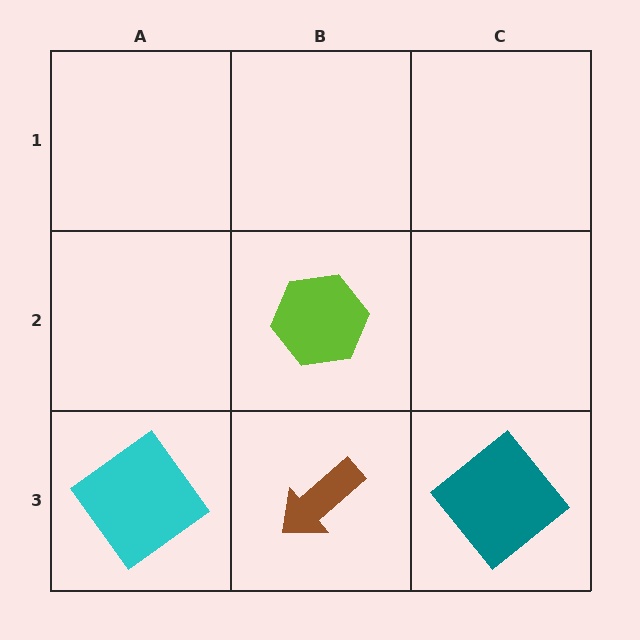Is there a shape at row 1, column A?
No, that cell is empty.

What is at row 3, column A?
A cyan diamond.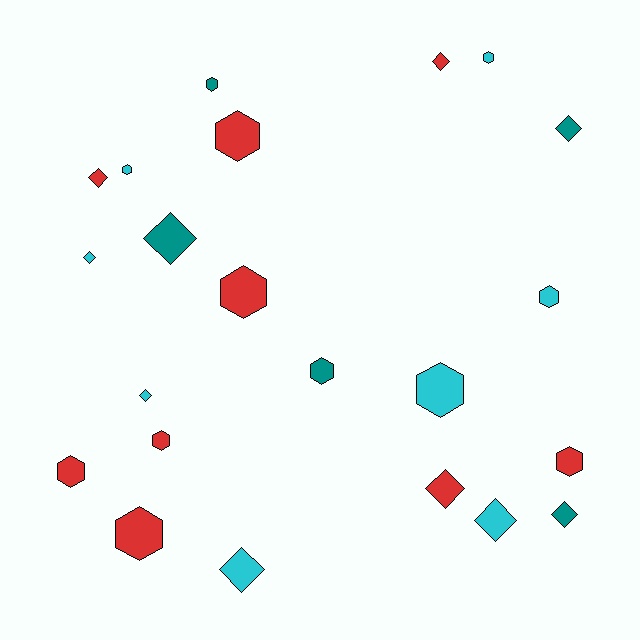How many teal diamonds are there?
There are 3 teal diamonds.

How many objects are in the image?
There are 22 objects.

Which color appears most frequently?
Red, with 9 objects.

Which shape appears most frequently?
Hexagon, with 12 objects.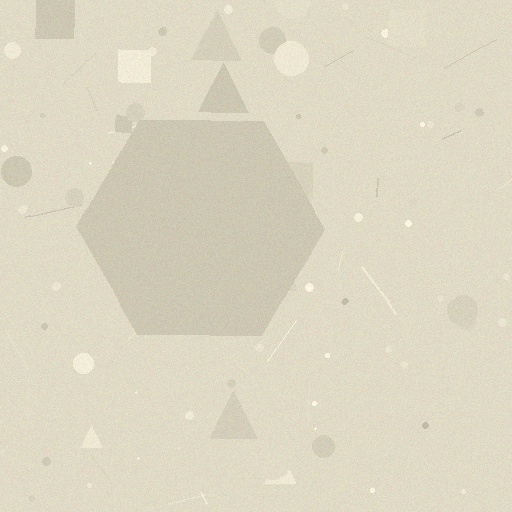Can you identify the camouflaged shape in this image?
The camouflaged shape is a hexagon.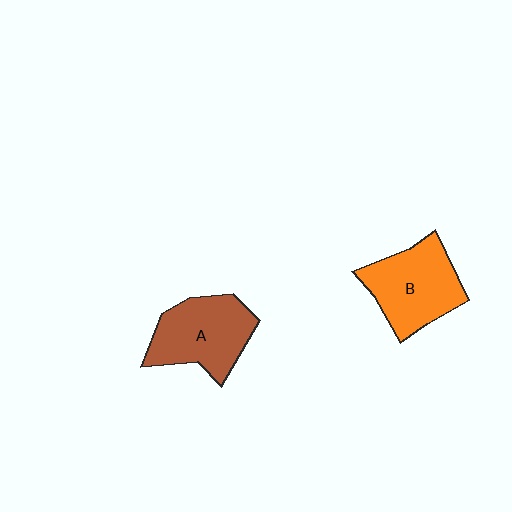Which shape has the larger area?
Shape B (orange).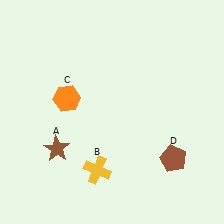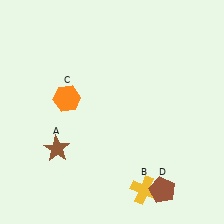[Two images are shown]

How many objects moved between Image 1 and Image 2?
2 objects moved between the two images.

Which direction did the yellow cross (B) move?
The yellow cross (B) moved right.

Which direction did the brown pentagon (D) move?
The brown pentagon (D) moved down.